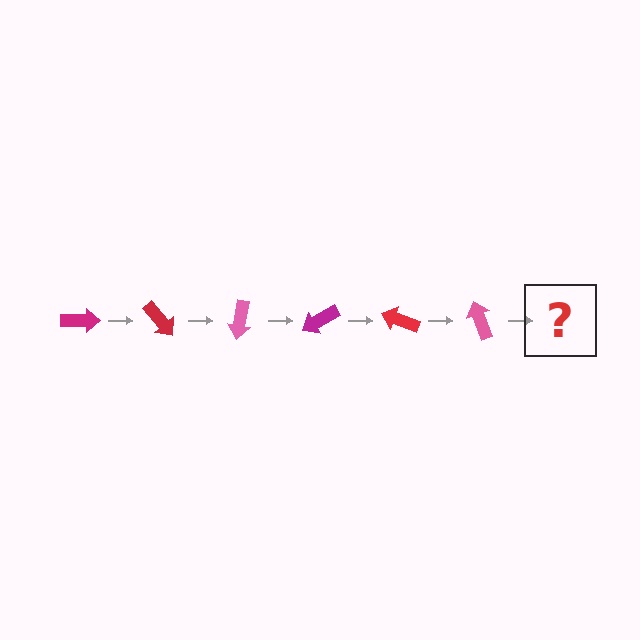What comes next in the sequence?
The next element should be a magenta arrow, rotated 300 degrees from the start.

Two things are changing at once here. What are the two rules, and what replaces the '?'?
The two rules are that it rotates 50 degrees each step and the color cycles through magenta, red, and pink. The '?' should be a magenta arrow, rotated 300 degrees from the start.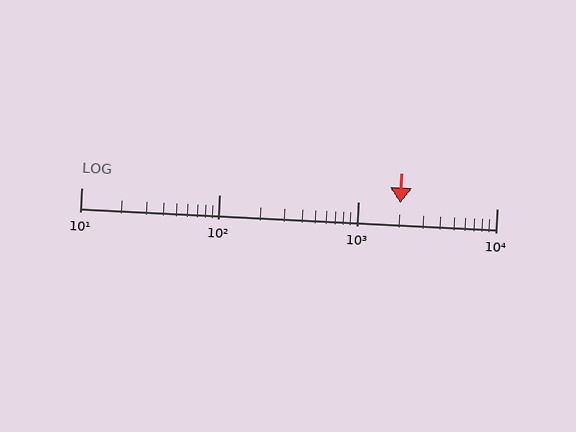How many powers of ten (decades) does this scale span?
The scale spans 3 decades, from 10 to 10000.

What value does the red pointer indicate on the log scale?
The pointer indicates approximately 2000.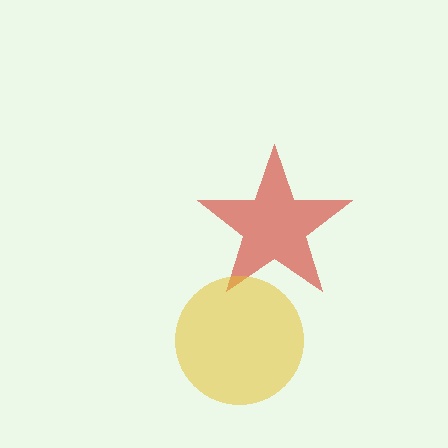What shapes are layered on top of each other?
The layered shapes are: a red star, a yellow circle.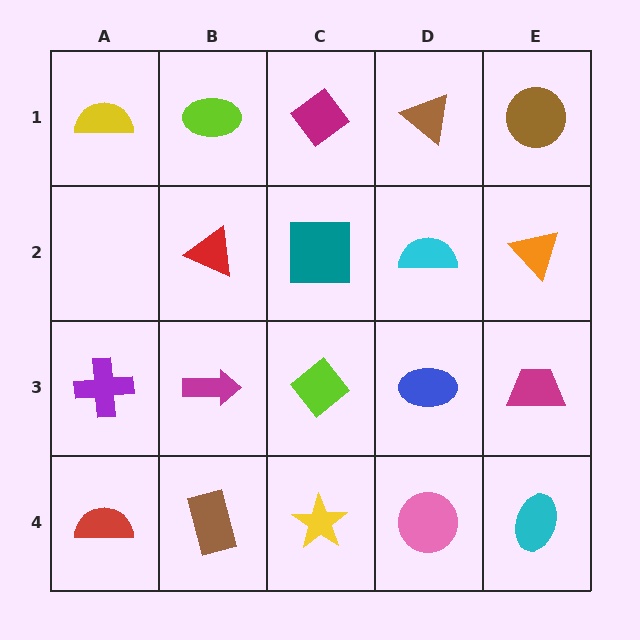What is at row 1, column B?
A lime ellipse.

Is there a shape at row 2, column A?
No, that cell is empty.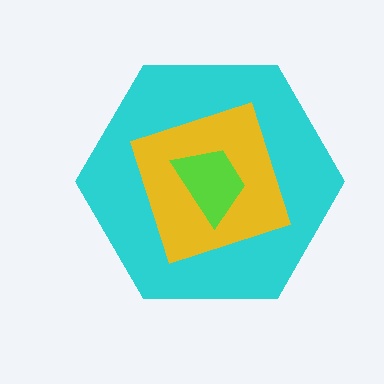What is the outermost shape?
The cyan hexagon.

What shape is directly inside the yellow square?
The lime trapezoid.